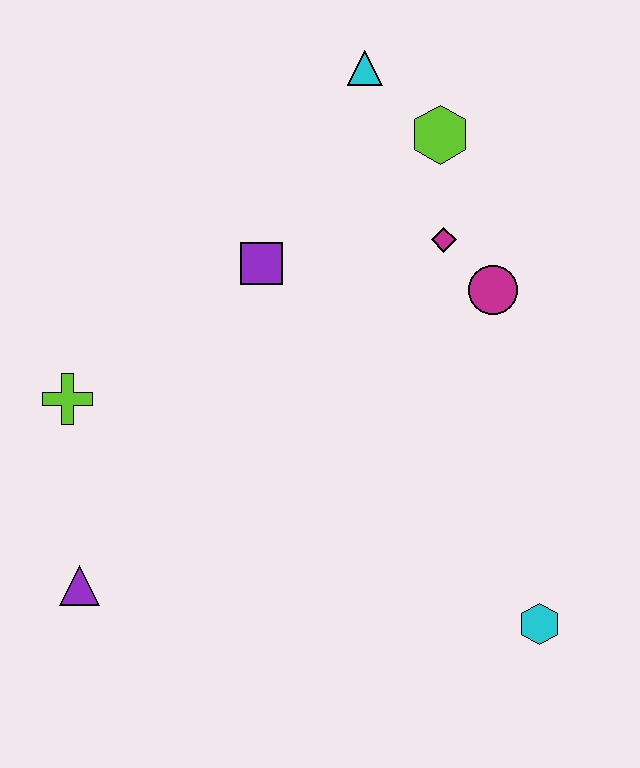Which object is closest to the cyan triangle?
The lime hexagon is closest to the cyan triangle.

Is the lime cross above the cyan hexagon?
Yes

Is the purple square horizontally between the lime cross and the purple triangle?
No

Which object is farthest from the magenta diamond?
The purple triangle is farthest from the magenta diamond.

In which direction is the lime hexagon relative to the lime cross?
The lime hexagon is to the right of the lime cross.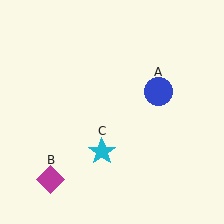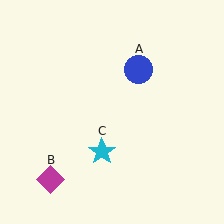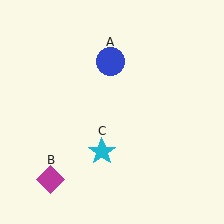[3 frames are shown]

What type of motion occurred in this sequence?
The blue circle (object A) rotated counterclockwise around the center of the scene.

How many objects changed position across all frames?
1 object changed position: blue circle (object A).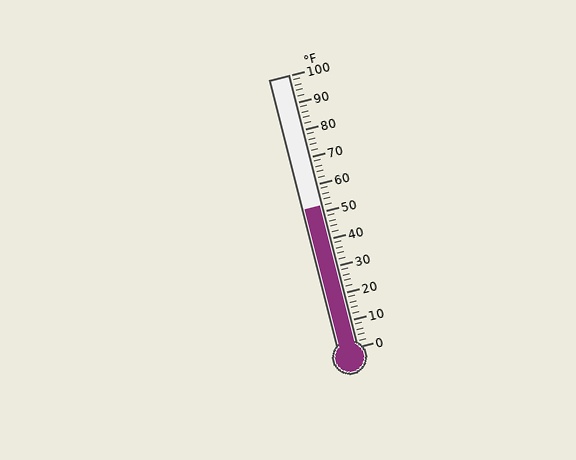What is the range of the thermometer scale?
The thermometer scale ranges from 0°F to 100°F.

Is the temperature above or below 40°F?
The temperature is above 40°F.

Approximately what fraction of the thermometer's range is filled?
The thermometer is filled to approximately 50% of its range.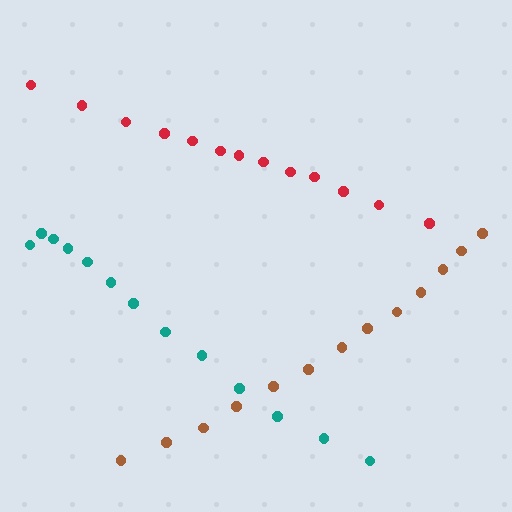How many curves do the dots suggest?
There are 3 distinct paths.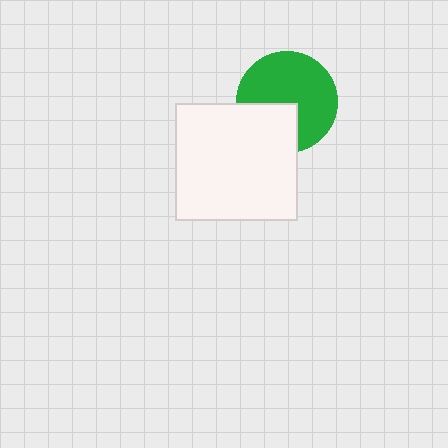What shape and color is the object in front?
The object in front is a white rectangle.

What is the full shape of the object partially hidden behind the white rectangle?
The partially hidden object is a green circle.